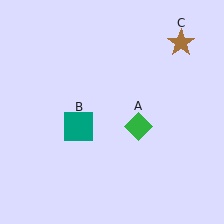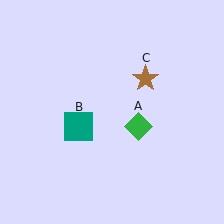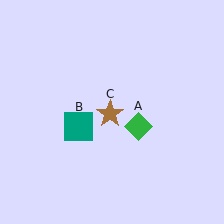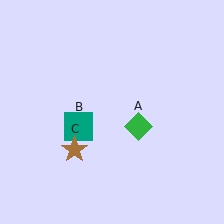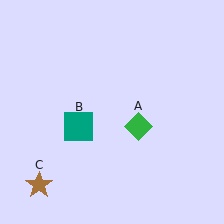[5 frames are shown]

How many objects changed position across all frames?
1 object changed position: brown star (object C).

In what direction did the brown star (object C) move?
The brown star (object C) moved down and to the left.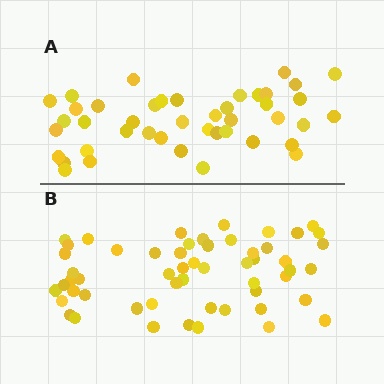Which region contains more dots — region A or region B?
Region B (the bottom region) has more dots.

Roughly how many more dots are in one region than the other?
Region B has roughly 12 or so more dots than region A.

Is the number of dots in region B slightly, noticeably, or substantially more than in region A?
Region B has noticeably more, but not dramatically so. The ratio is roughly 1.3 to 1.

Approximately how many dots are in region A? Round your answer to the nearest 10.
About 40 dots. (The exact count is 43, which rounds to 40.)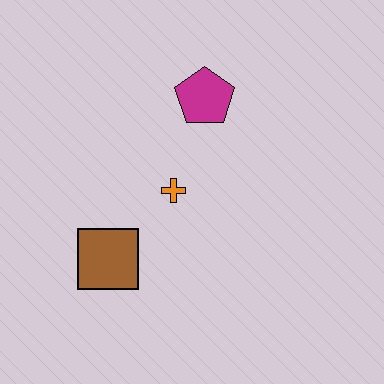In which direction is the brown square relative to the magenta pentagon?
The brown square is below the magenta pentagon.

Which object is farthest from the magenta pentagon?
The brown square is farthest from the magenta pentagon.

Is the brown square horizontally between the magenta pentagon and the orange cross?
No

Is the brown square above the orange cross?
No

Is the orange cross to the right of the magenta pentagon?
No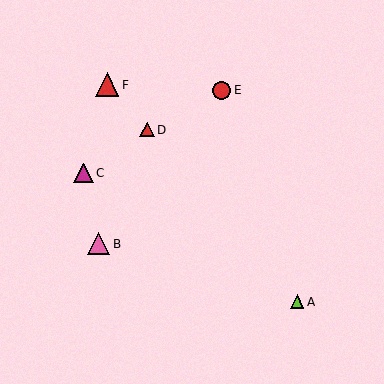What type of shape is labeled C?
Shape C is a magenta triangle.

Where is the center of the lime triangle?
The center of the lime triangle is at (297, 302).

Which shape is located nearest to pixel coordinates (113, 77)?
The red triangle (labeled F) at (107, 85) is nearest to that location.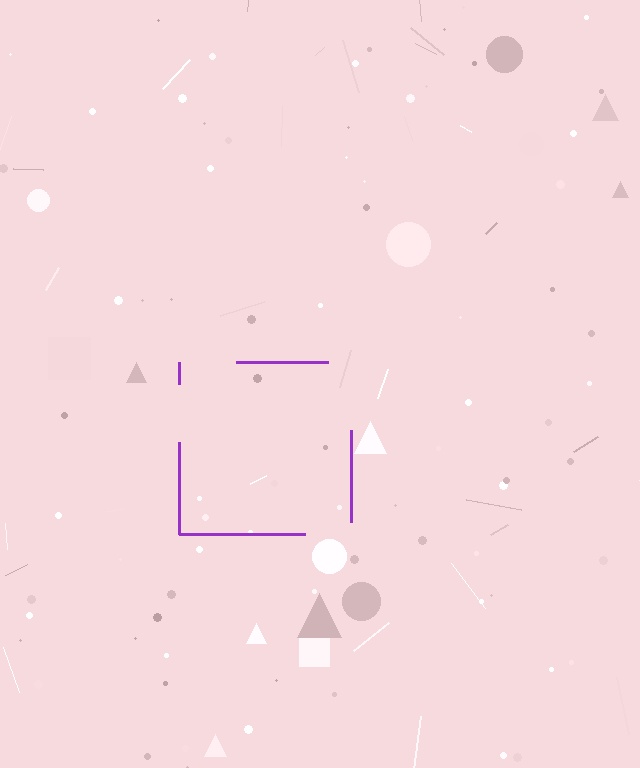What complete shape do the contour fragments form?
The contour fragments form a square.